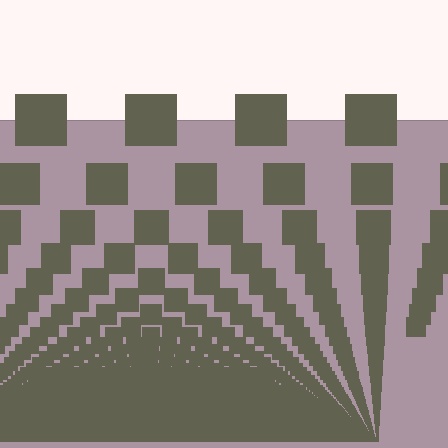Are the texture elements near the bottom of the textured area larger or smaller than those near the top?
Smaller. The gradient is inverted — elements near the bottom are smaller and denser.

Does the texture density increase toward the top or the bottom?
Density increases toward the bottom.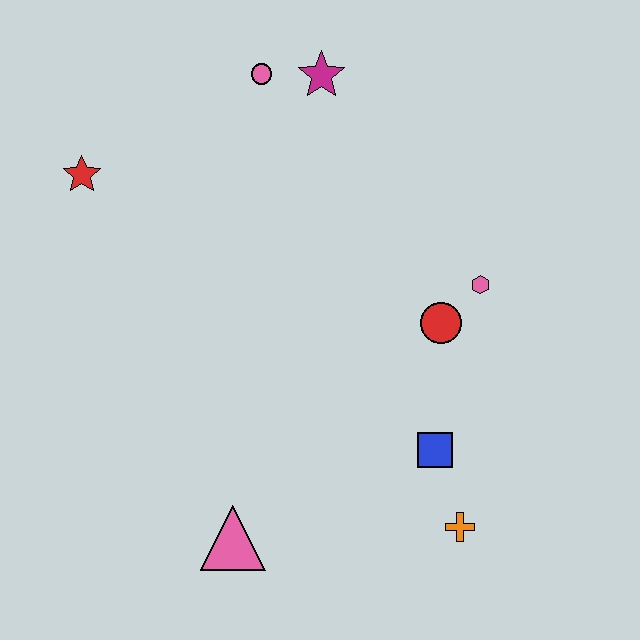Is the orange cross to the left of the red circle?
No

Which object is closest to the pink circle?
The magenta star is closest to the pink circle.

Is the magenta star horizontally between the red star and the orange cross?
Yes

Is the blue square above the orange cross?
Yes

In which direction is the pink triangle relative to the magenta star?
The pink triangle is below the magenta star.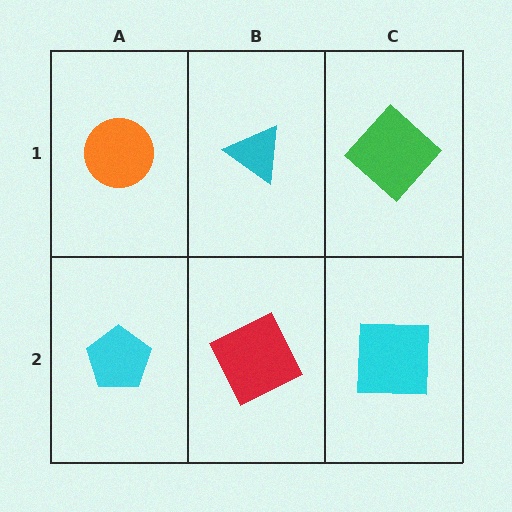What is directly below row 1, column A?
A cyan pentagon.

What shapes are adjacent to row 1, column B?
A red square (row 2, column B), an orange circle (row 1, column A), a green diamond (row 1, column C).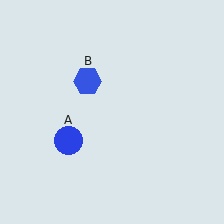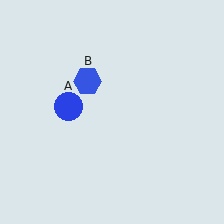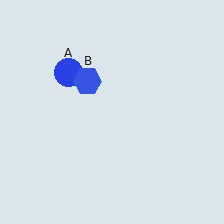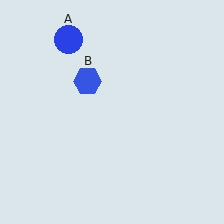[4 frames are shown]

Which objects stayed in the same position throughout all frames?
Blue hexagon (object B) remained stationary.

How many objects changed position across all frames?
1 object changed position: blue circle (object A).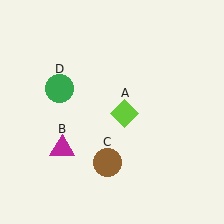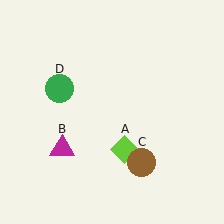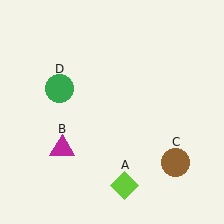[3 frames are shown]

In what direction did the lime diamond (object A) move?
The lime diamond (object A) moved down.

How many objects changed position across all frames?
2 objects changed position: lime diamond (object A), brown circle (object C).